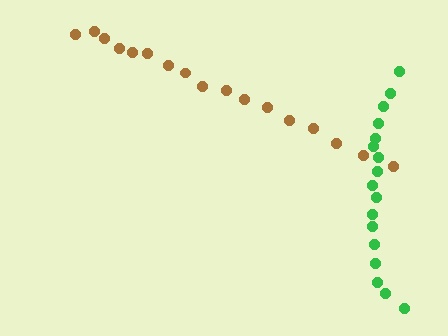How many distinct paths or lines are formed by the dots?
There are 2 distinct paths.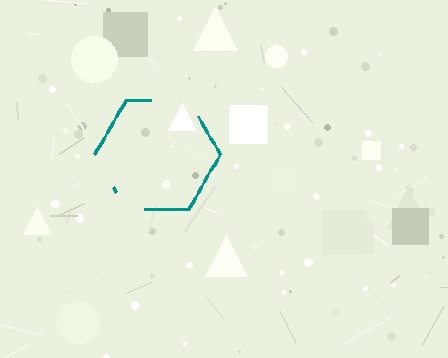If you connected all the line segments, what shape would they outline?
They would outline a hexagon.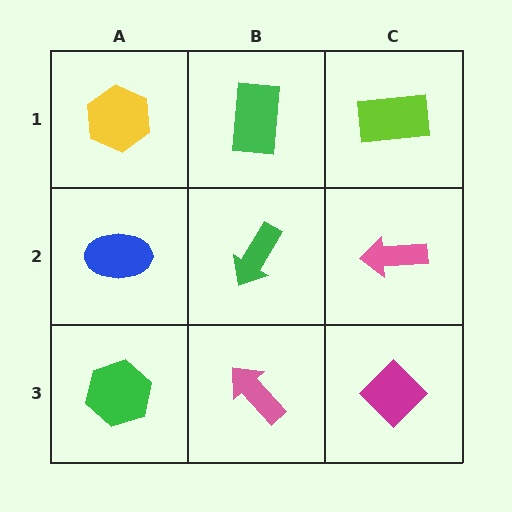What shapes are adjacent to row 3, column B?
A green arrow (row 2, column B), a green hexagon (row 3, column A), a magenta diamond (row 3, column C).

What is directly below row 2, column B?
A pink arrow.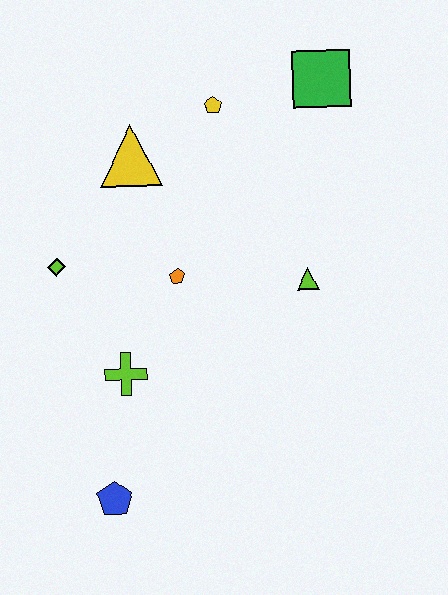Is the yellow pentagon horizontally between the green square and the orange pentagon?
Yes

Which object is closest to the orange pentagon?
The lime cross is closest to the orange pentagon.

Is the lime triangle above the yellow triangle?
No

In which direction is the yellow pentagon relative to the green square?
The yellow pentagon is to the left of the green square.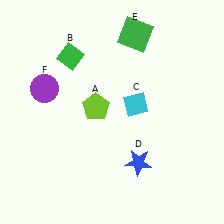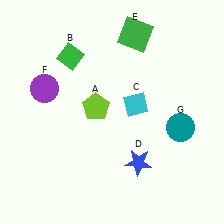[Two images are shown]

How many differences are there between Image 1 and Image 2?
There is 1 difference between the two images.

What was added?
A teal circle (G) was added in Image 2.